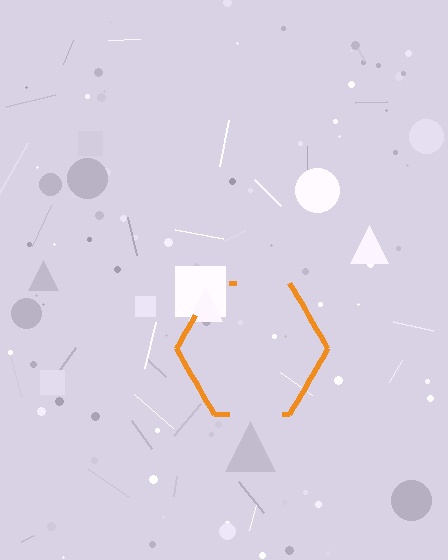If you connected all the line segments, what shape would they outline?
They would outline a hexagon.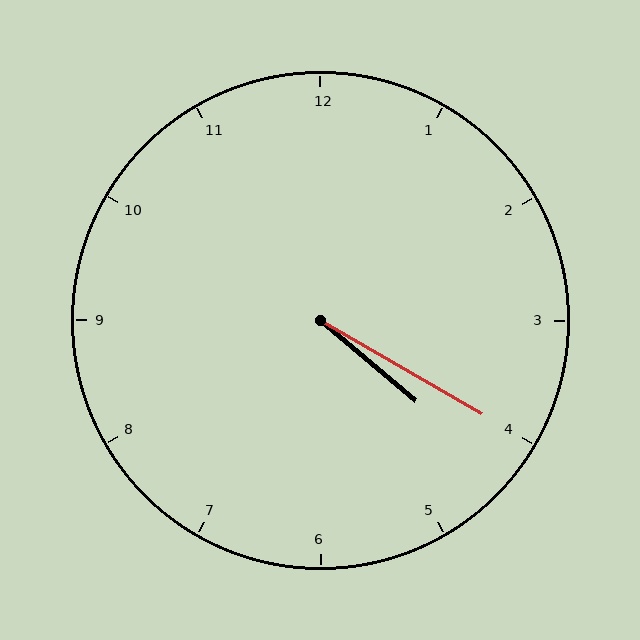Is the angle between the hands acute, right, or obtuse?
It is acute.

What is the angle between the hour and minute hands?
Approximately 10 degrees.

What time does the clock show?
4:20.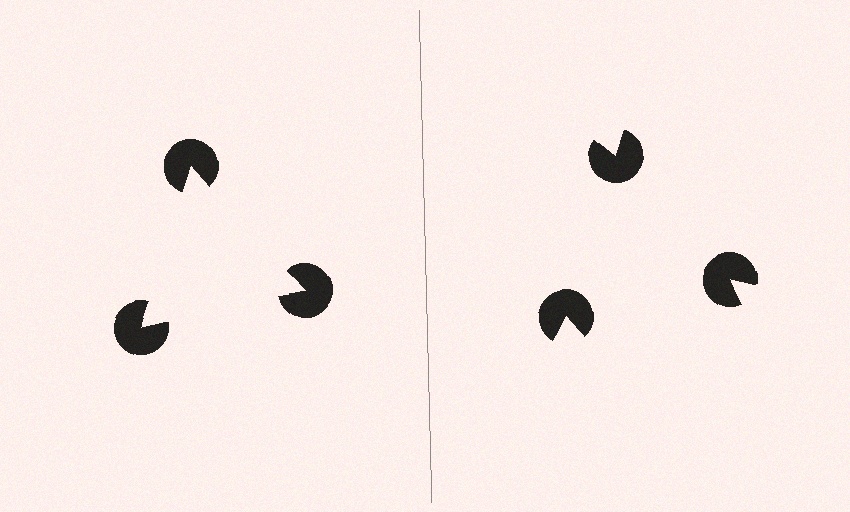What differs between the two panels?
The pac-man discs are positioned identically on both sides; only the wedge orientations differ. On the left they align to a triangle; on the right they are misaligned.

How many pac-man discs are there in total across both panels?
6 — 3 on each side.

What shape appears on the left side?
An illusory triangle.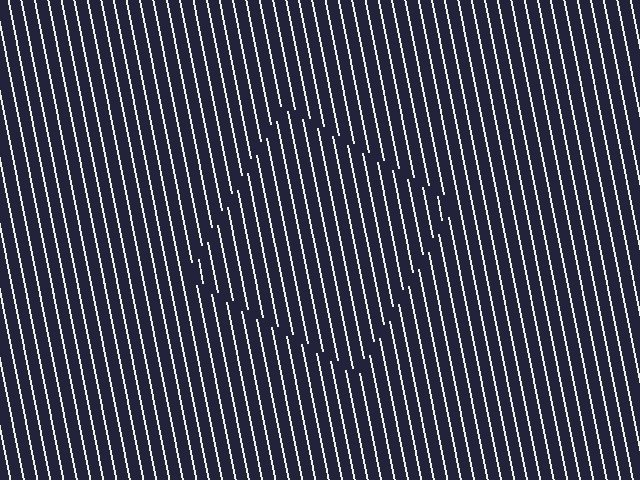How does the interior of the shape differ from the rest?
The interior of the shape contains the same grating, shifted by half a period — the contour is defined by the phase discontinuity where line-ends from the inner and outer gratings abut.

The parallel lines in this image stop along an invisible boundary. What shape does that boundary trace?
An illusory square. The interior of the shape contains the same grating, shifted by half a period — the contour is defined by the phase discontinuity where line-ends from the inner and outer gratings abut.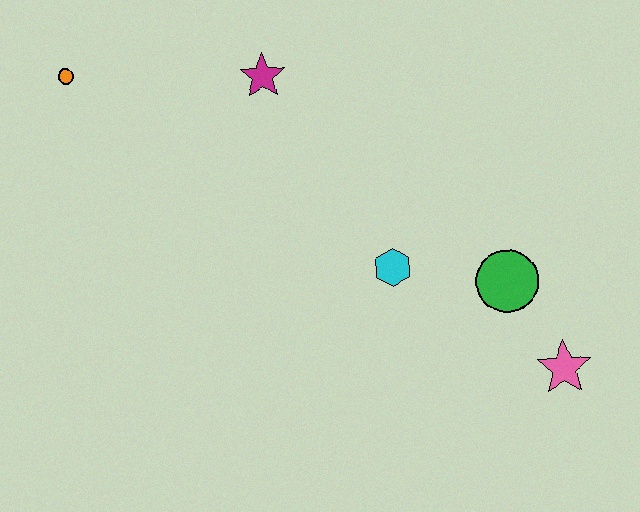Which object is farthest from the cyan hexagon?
The orange circle is farthest from the cyan hexagon.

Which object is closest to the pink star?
The green circle is closest to the pink star.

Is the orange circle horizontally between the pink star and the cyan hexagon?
No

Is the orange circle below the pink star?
No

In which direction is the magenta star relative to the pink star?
The magenta star is above the pink star.